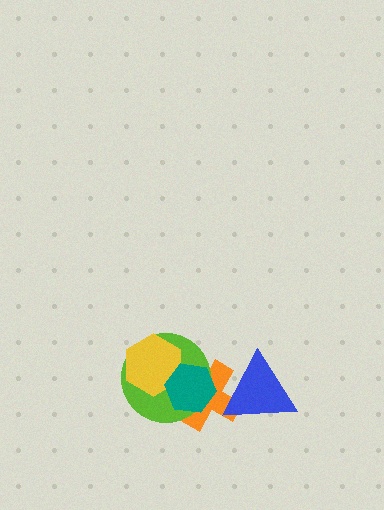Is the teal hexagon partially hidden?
No, no other shape covers it.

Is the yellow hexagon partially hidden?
Yes, it is partially covered by another shape.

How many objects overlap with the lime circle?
3 objects overlap with the lime circle.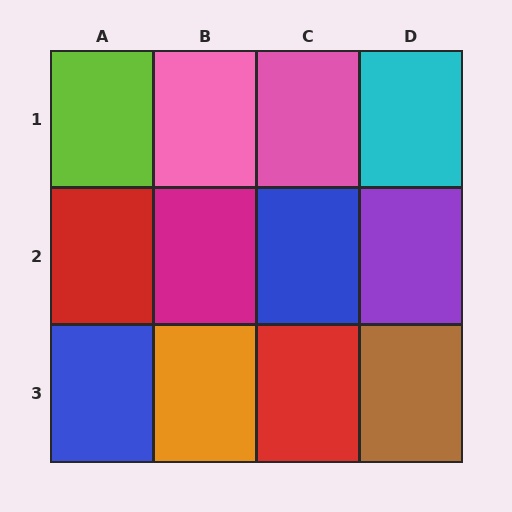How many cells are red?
2 cells are red.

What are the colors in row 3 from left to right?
Blue, orange, red, brown.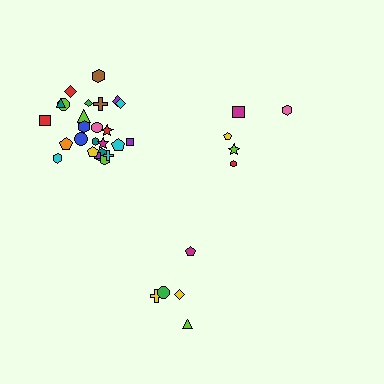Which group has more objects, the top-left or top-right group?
The top-left group.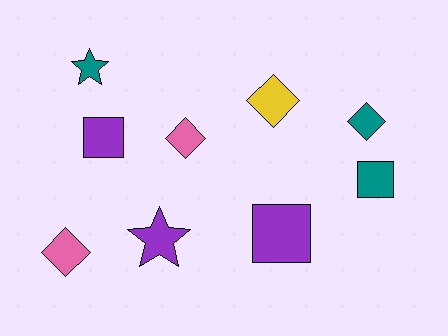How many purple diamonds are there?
There are no purple diamonds.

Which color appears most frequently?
Teal, with 3 objects.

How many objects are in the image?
There are 9 objects.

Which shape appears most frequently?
Diamond, with 4 objects.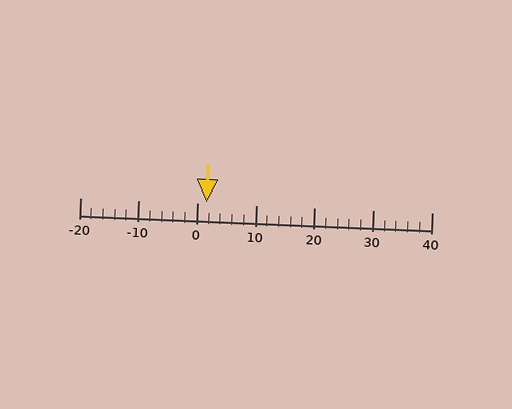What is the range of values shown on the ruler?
The ruler shows values from -20 to 40.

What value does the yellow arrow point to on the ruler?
The yellow arrow points to approximately 2.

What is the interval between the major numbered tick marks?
The major tick marks are spaced 10 units apart.